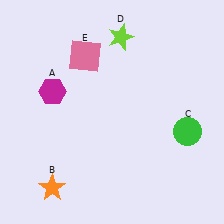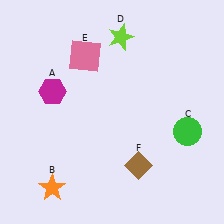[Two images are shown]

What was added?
A brown diamond (F) was added in Image 2.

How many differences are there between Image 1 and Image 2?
There is 1 difference between the two images.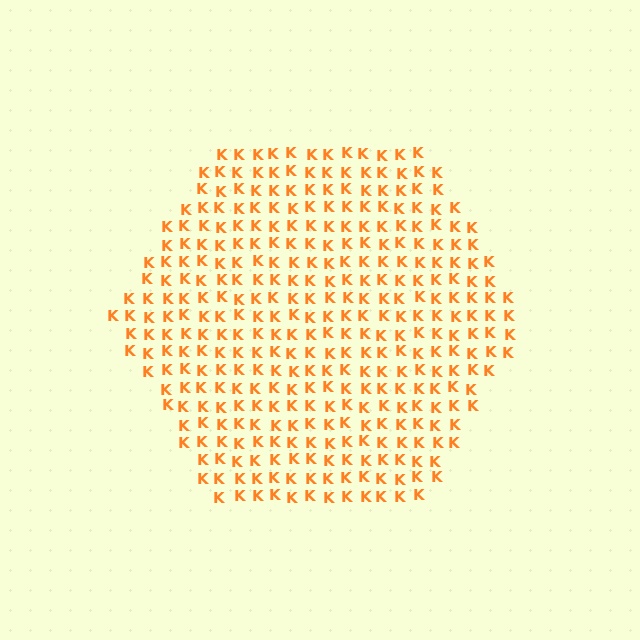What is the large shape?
The large shape is a hexagon.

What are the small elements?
The small elements are letter K's.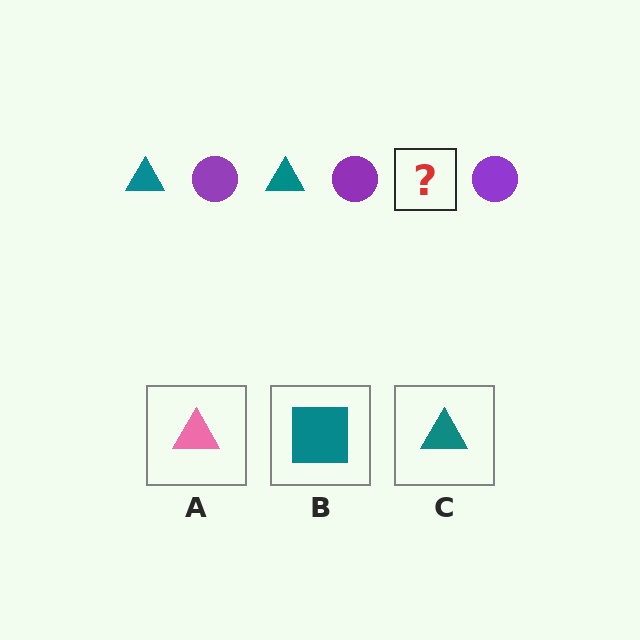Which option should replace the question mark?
Option C.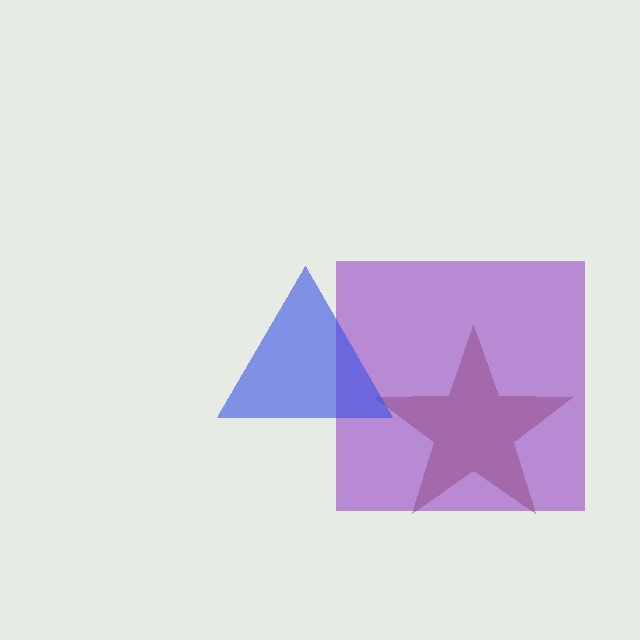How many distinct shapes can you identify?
There are 3 distinct shapes: a brown star, a purple square, a blue triangle.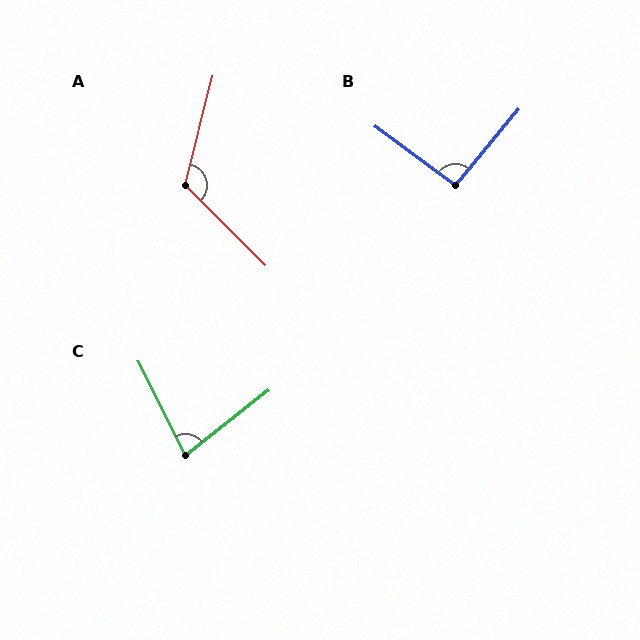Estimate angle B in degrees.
Approximately 93 degrees.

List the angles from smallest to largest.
C (78°), B (93°), A (121°).